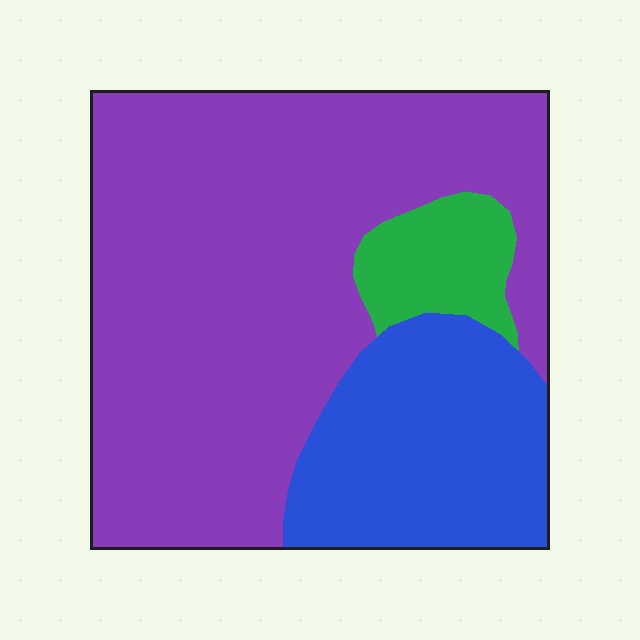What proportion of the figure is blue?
Blue takes up between a sixth and a third of the figure.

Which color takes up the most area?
Purple, at roughly 65%.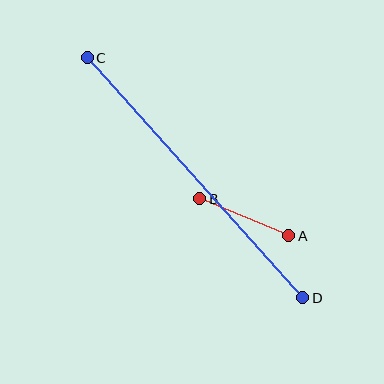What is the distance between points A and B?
The distance is approximately 97 pixels.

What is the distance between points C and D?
The distance is approximately 323 pixels.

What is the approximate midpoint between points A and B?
The midpoint is at approximately (244, 217) pixels.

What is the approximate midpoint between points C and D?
The midpoint is at approximately (195, 178) pixels.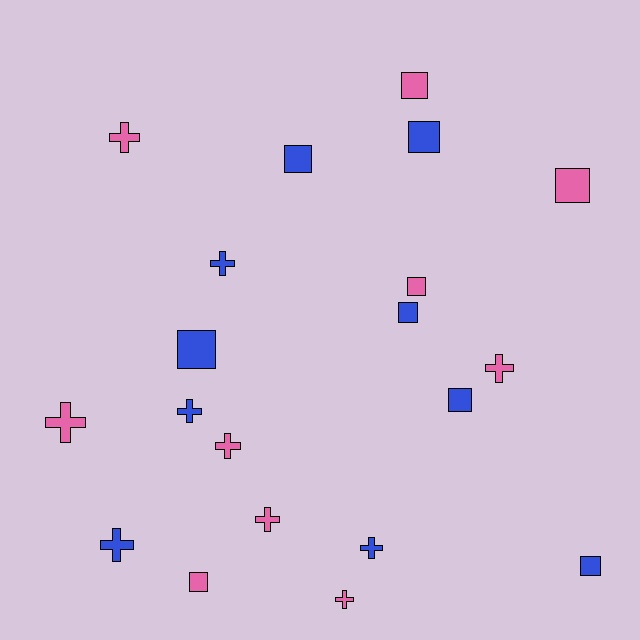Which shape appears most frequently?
Cross, with 10 objects.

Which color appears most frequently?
Pink, with 10 objects.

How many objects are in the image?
There are 20 objects.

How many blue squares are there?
There are 6 blue squares.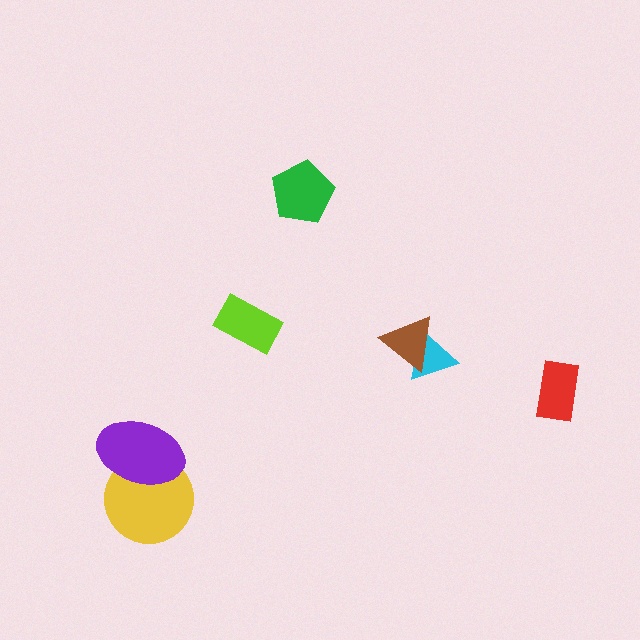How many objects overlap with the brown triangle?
1 object overlaps with the brown triangle.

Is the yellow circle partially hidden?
Yes, it is partially covered by another shape.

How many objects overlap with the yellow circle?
1 object overlaps with the yellow circle.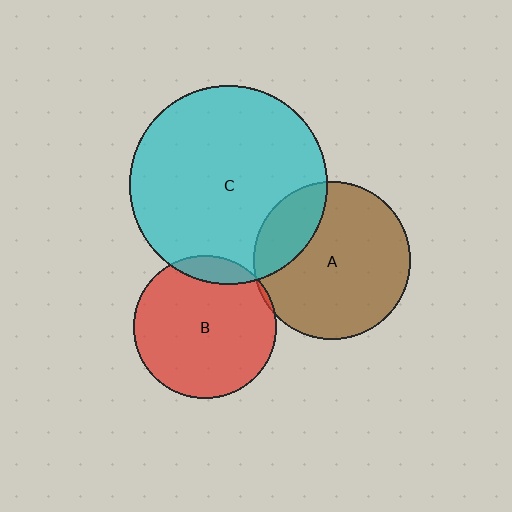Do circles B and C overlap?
Yes.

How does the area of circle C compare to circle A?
Approximately 1.6 times.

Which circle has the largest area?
Circle C (cyan).